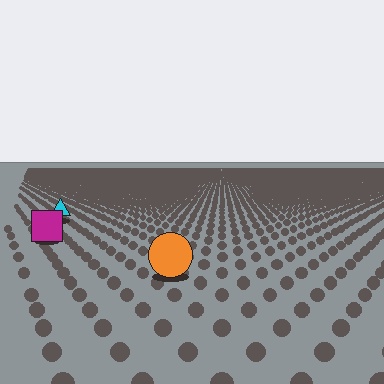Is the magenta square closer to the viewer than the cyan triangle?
Yes. The magenta square is closer — you can tell from the texture gradient: the ground texture is coarser near it.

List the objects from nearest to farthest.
From nearest to farthest: the orange circle, the magenta square, the cyan triangle.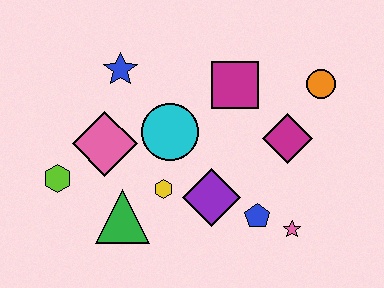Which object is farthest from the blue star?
The pink star is farthest from the blue star.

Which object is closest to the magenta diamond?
The orange circle is closest to the magenta diamond.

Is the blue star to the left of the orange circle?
Yes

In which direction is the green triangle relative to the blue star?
The green triangle is below the blue star.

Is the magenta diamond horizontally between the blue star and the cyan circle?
No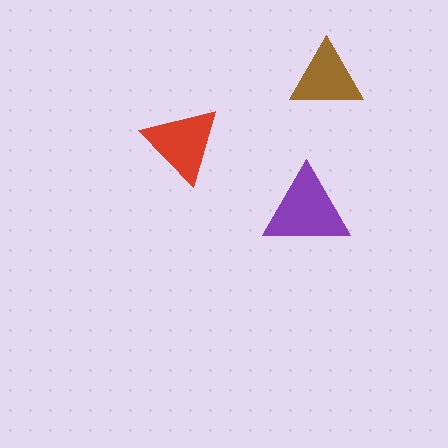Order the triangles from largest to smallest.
the purple one, the red one, the brown one.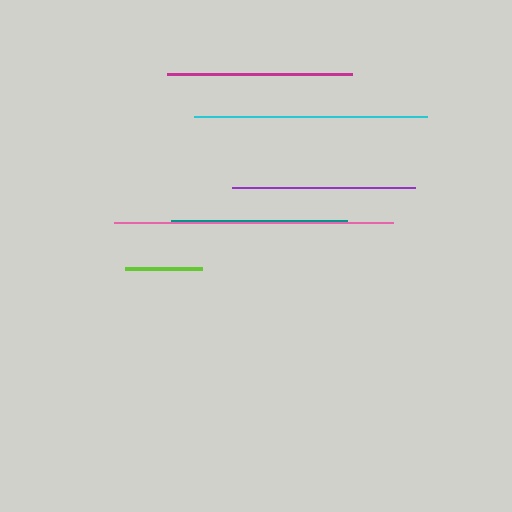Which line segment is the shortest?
The lime line is the shortest at approximately 77 pixels.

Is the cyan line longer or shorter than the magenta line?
The cyan line is longer than the magenta line.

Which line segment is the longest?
The pink line is the longest at approximately 279 pixels.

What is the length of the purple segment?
The purple segment is approximately 183 pixels long.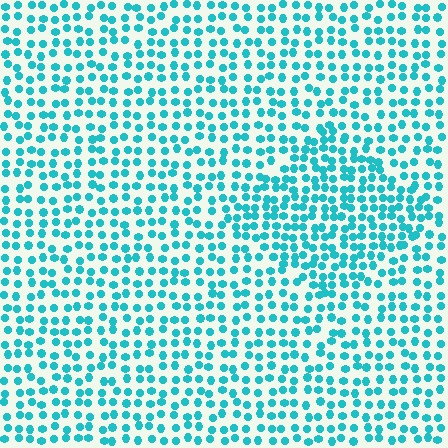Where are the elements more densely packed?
The elements are more densely packed inside the diamond boundary.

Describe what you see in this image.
The image contains small cyan elements arranged at two different densities. A diamond-shaped region is visible where the elements are more densely packed than the surrounding area.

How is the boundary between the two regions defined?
The boundary is defined by a change in element density (approximately 1.6x ratio). All elements are the same color, size, and shape.